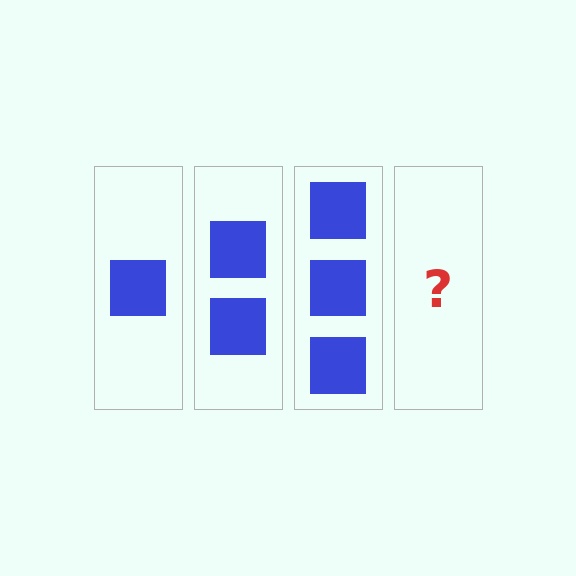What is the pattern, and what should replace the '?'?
The pattern is that each step adds one more square. The '?' should be 4 squares.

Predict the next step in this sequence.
The next step is 4 squares.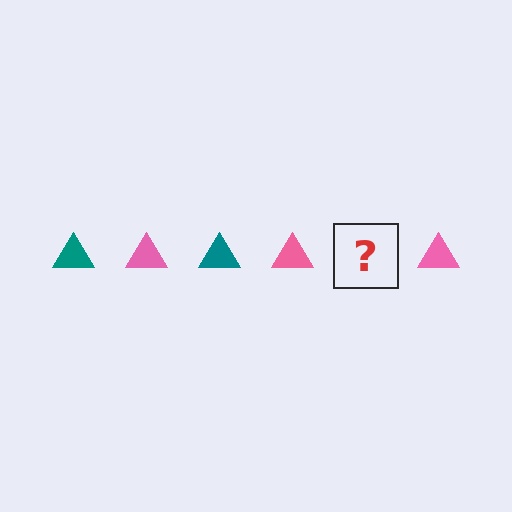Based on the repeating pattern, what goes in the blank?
The blank should be a teal triangle.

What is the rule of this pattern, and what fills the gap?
The rule is that the pattern cycles through teal, pink triangles. The gap should be filled with a teal triangle.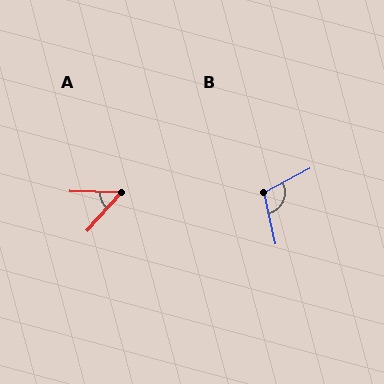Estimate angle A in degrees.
Approximately 50 degrees.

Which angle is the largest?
B, at approximately 105 degrees.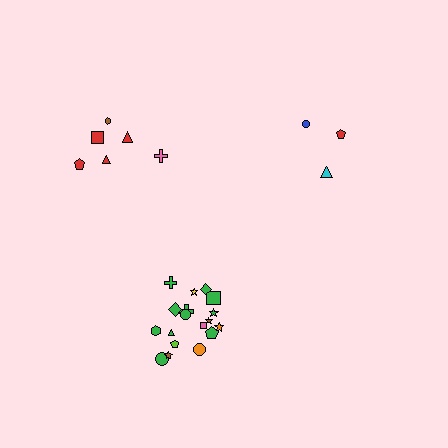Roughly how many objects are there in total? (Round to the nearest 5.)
Roughly 25 objects in total.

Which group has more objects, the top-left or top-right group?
The top-left group.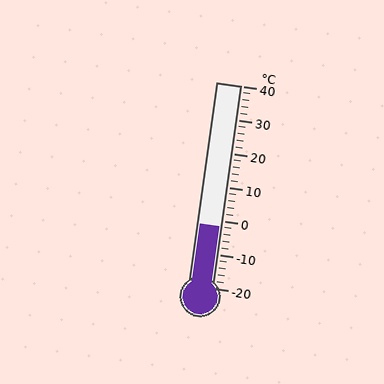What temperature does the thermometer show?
The thermometer shows approximately -2°C.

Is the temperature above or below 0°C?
The temperature is below 0°C.